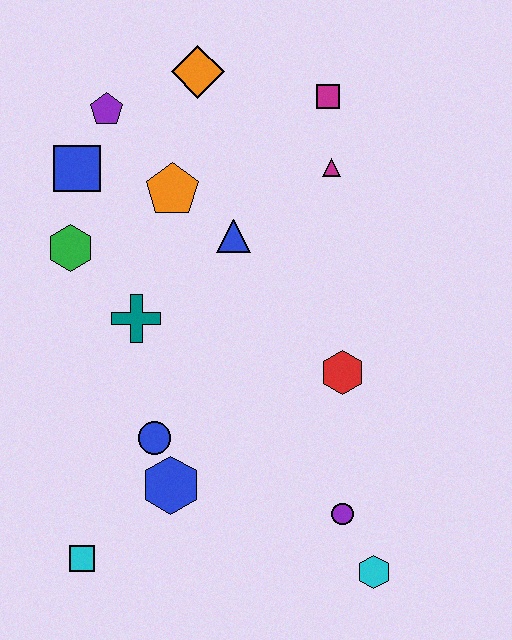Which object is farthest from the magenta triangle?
The cyan square is farthest from the magenta triangle.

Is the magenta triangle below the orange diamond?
Yes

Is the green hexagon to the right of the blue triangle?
No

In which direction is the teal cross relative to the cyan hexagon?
The teal cross is above the cyan hexagon.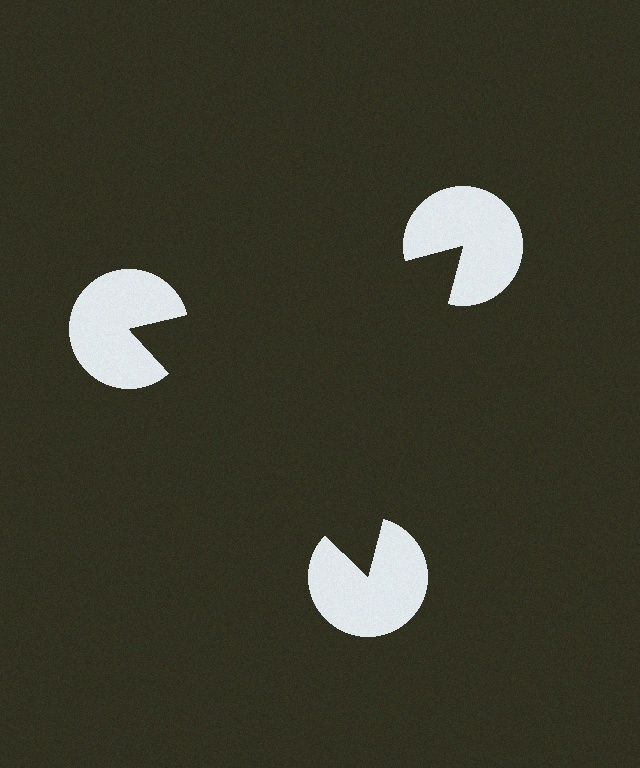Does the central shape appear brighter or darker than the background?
It typically appears slightly darker than the background, even though no actual brightness change is drawn.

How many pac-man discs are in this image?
There are 3 — one at each vertex of the illusory triangle.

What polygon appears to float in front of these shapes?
An illusory triangle — its edges are inferred from the aligned wedge cuts in the pac-man discs, not physically drawn.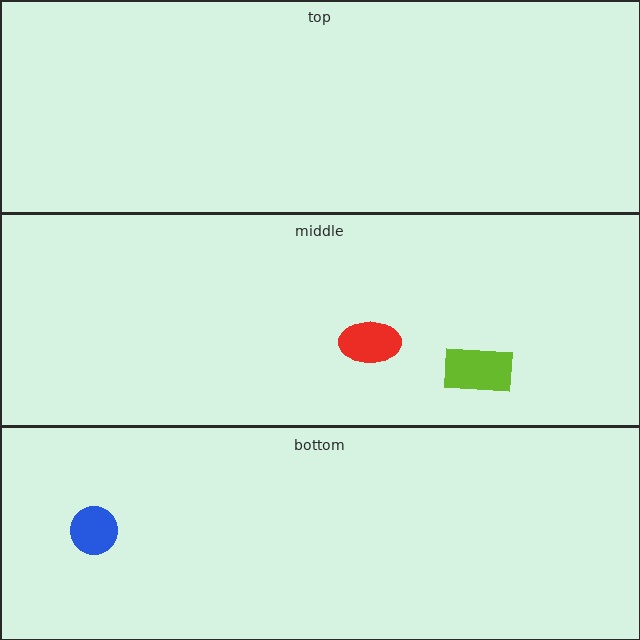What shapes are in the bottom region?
The blue circle.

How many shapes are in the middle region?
2.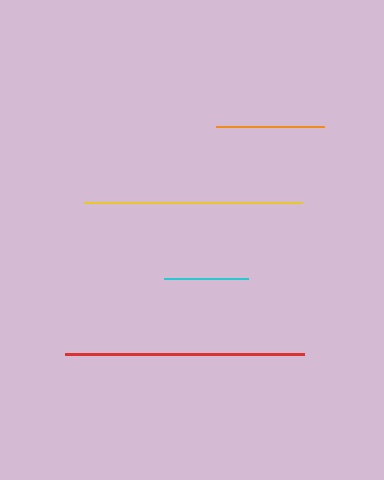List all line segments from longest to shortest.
From longest to shortest: red, yellow, orange, cyan.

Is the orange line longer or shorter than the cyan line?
The orange line is longer than the cyan line.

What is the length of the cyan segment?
The cyan segment is approximately 84 pixels long.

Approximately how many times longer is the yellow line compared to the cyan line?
The yellow line is approximately 2.6 times the length of the cyan line.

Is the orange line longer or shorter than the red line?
The red line is longer than the orange line.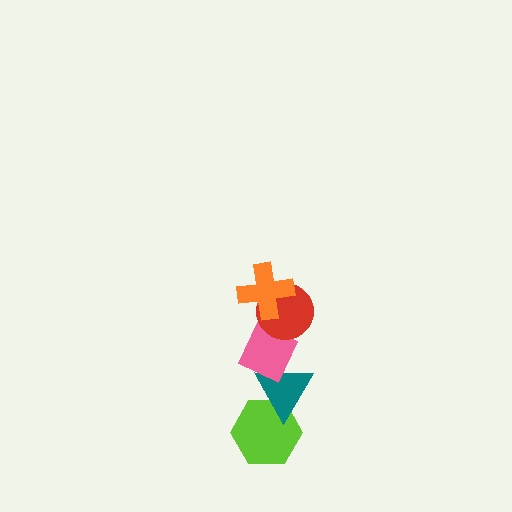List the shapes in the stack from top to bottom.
From top to bottom: the orange cross, the red circle, the pink diamond, the teal triangle, the lime hexagon.